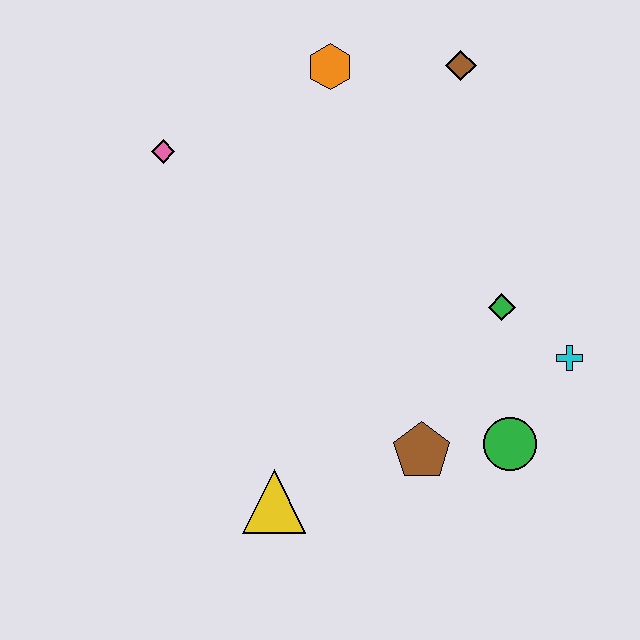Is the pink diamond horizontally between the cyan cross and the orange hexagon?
No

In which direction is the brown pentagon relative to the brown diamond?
The brown pentagon is below the brown diamond.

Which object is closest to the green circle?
The brown pentagon is closest to the green circle.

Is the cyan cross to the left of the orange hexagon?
No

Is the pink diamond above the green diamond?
Yes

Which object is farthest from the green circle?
The pink diamond is farthest from the green circle.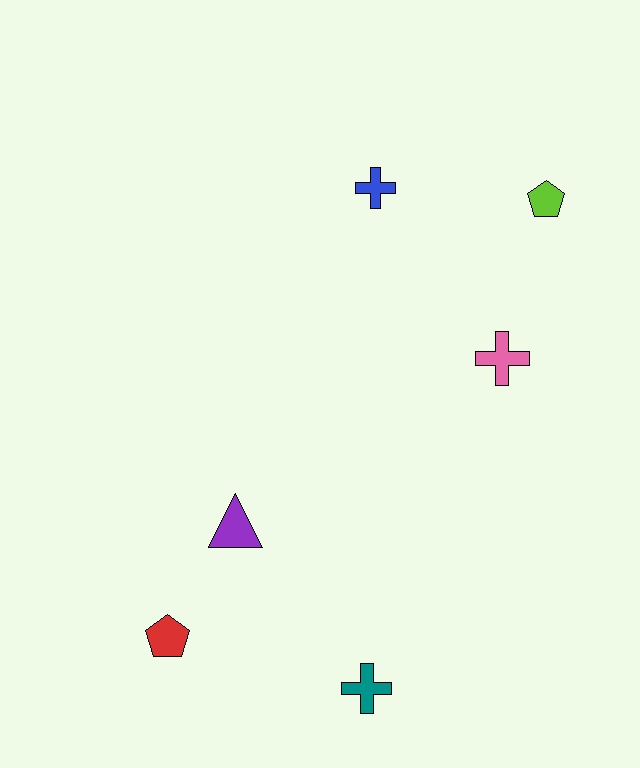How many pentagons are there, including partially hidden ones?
There are 2 pentagons.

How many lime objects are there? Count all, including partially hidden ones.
There is 1 lime object.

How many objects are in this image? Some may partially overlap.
There are 6 objects.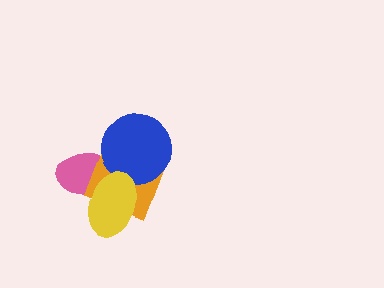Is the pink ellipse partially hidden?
Yes, it is partially covered by another shape.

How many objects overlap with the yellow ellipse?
3 objects overlap with the yellow ellipse.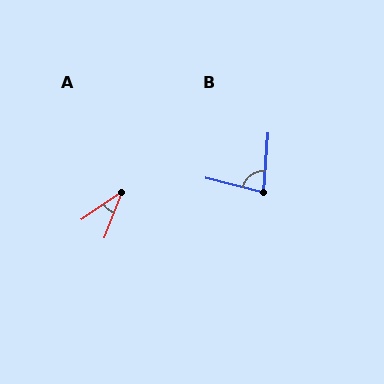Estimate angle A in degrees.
Approximately 35 degrees.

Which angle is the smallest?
A, at approximately 35 degrees.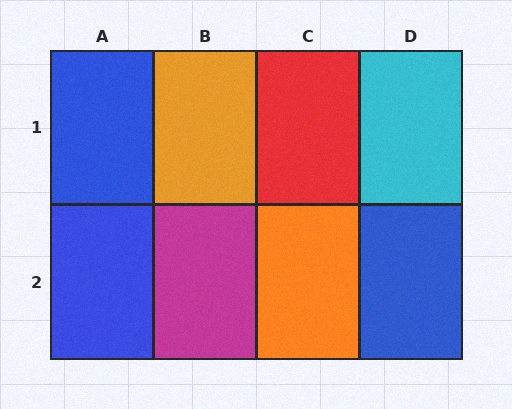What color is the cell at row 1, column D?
Cyan.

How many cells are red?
1 cell is red.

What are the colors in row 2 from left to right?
Blue, magenta, orange, blue.